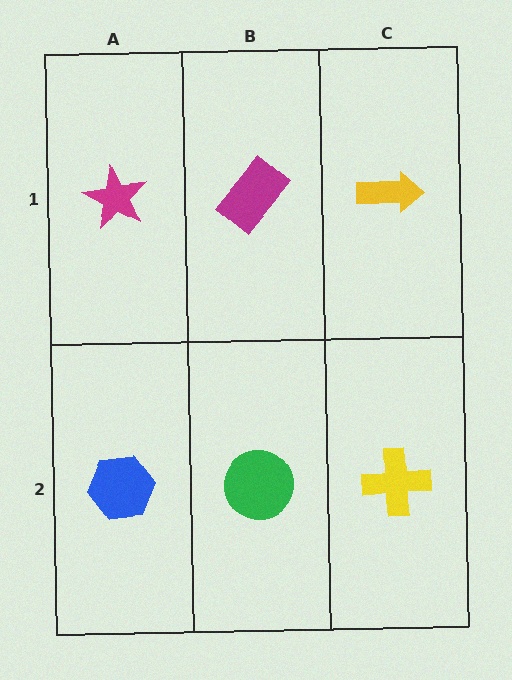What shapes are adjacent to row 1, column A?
A blue hexagon (row 2, column A), a magenta rectangle (row 1, column B).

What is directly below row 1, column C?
A yellow cross.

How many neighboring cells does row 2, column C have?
2.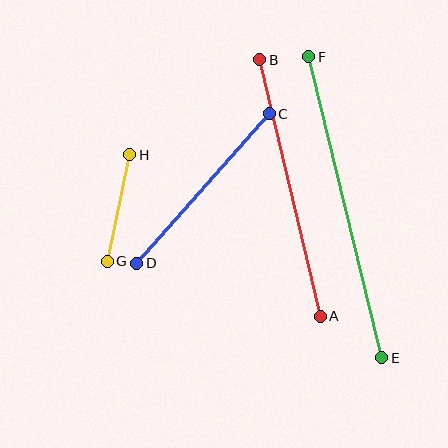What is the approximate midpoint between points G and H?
The midpoint is at approximately (119, 208) pixels.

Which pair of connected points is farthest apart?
Points E and F are farthest apart.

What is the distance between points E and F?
The distance is approximately 310 pixels.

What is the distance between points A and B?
The distance is approximately 263 pixels.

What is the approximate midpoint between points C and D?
The midpoint is at approximately (203, 189) pixels.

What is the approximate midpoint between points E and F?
The midpoint is at approximately (345, 207) pixels.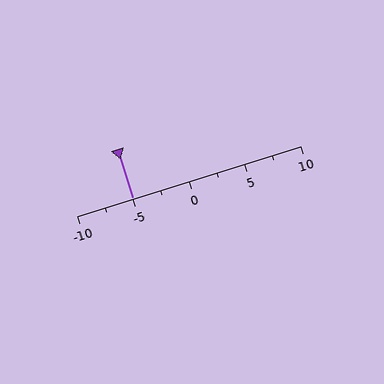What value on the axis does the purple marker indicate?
The marker indicates approximately -5.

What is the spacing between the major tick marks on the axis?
The major ticks are spaced 5 apart.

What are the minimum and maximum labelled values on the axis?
The axis runs from -10 to 10.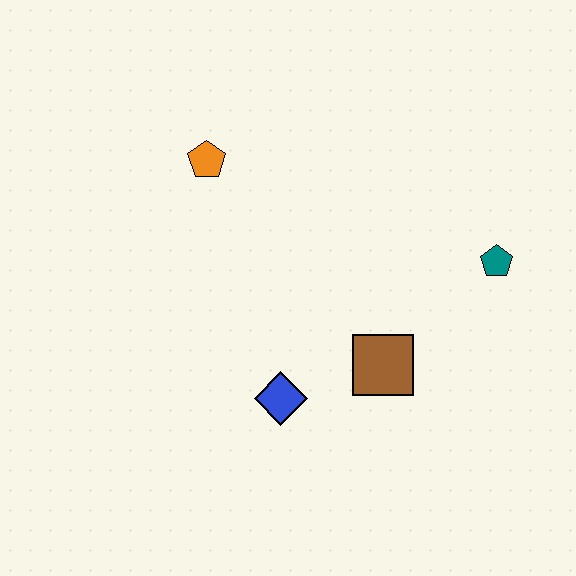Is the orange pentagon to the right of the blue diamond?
No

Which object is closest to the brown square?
The blue diamond is closest to the brown square.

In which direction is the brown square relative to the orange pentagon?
The brown square is below the orange pentagon.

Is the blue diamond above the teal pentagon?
No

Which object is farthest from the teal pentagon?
The orange pentagon is farthest from the teal pentagon.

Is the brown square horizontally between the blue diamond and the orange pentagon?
No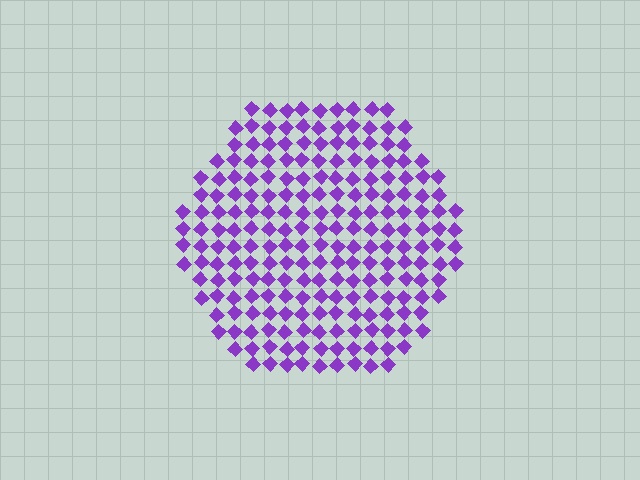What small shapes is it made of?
It is made of small diamonds.